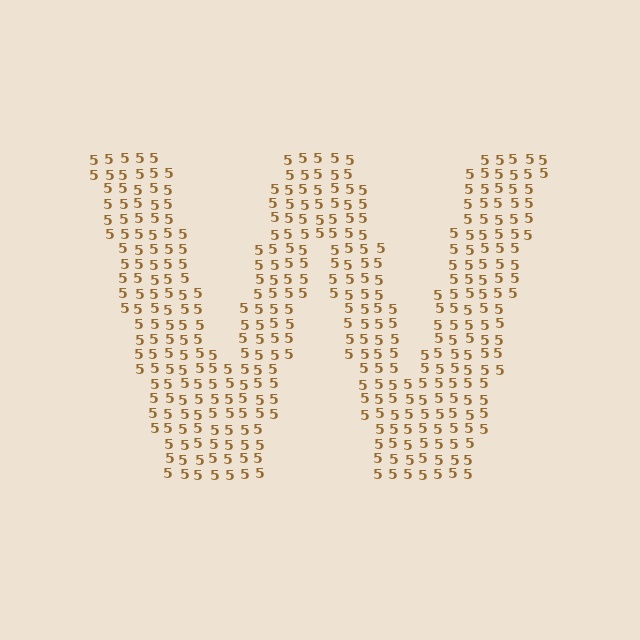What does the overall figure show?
The overall figure shows the letter W.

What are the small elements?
The small elements are digit 5's.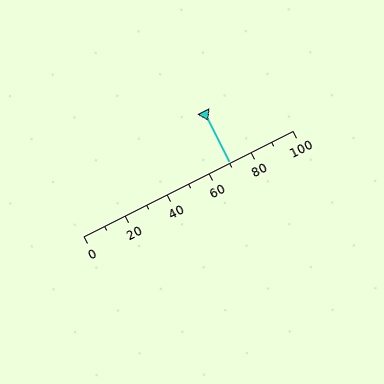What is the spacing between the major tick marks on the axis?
The major ticks are spaced 20 apart.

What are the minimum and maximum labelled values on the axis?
The axis runs from 0 to 100.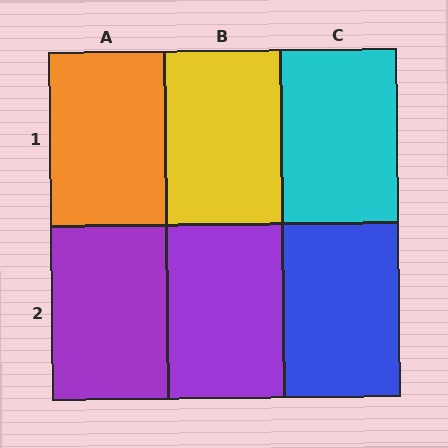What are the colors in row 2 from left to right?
Purple, purple, blue.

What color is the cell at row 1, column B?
Yellow.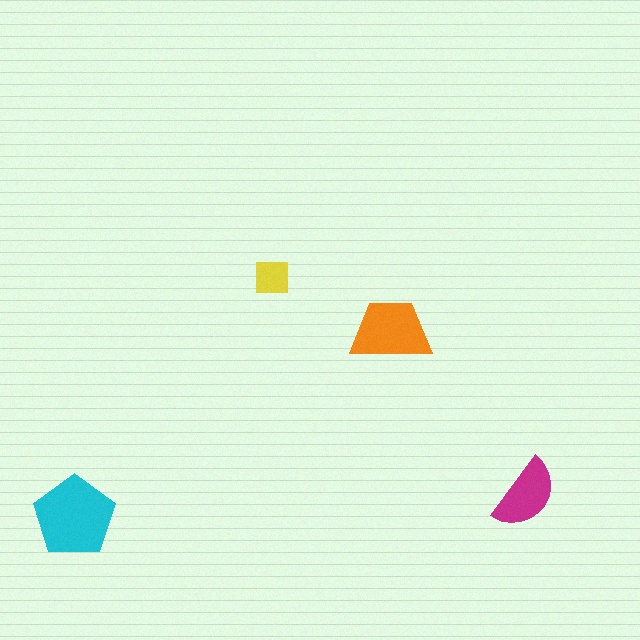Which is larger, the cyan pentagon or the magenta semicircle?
The cyan pentagon.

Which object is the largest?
The cyan pentagon.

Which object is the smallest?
The yellow square.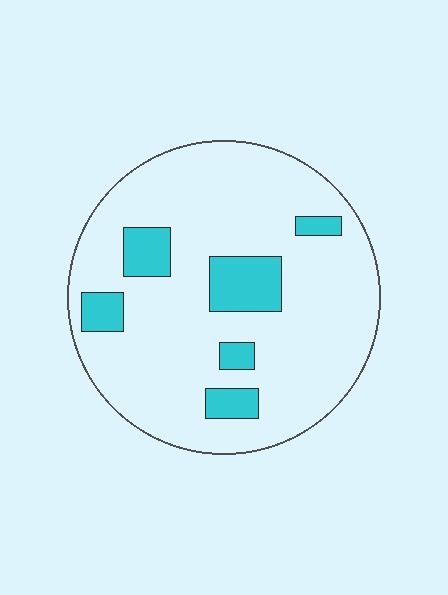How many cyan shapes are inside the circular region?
6.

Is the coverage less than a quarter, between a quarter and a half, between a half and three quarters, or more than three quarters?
Less than a quarter.